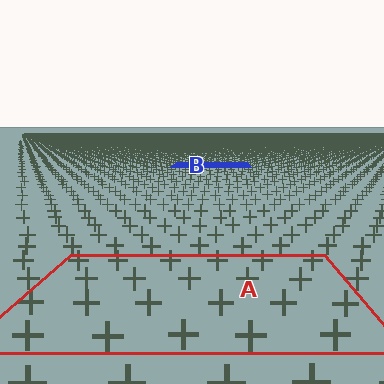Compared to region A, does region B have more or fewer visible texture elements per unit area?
Region B has more texture elements per unit area — they are packed more densely because it is farther away.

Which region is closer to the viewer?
Region A is closer. The texture elements there are larger and more spread out.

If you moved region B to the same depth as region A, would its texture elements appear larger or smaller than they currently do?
They would appear larger. At a closer depth, the same texture elements are projected at a bigger on-screen size.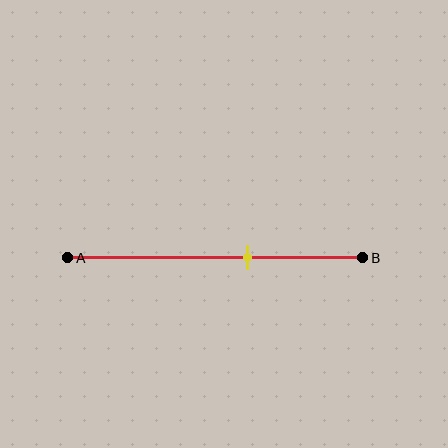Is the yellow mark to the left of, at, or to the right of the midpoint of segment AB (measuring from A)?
The yellow mark is to the right of the midpoint of segment AB.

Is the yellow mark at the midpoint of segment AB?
No, the mark is at about 60% from A, not at the 50% midpoint.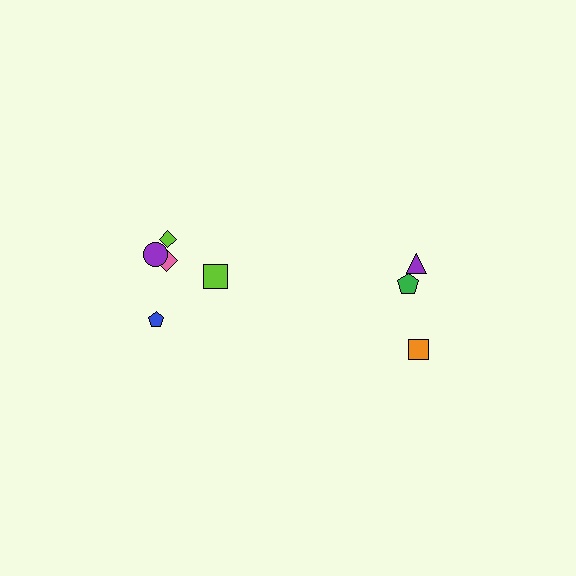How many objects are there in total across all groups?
There are 8 objects.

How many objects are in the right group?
There are 3 objects.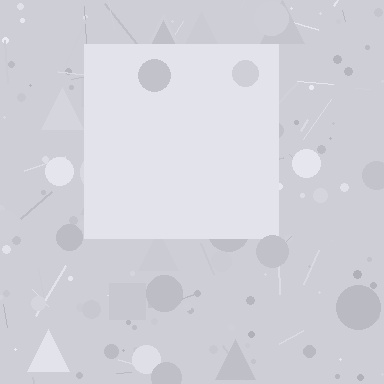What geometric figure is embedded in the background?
A square is embedded in the background.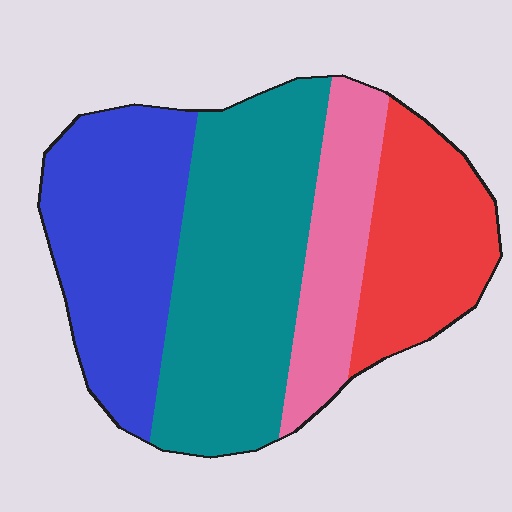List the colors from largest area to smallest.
From largest to smallest: teal, blue, red, pink.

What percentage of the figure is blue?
Blue takes up about one quarter (1/4) of the figure.